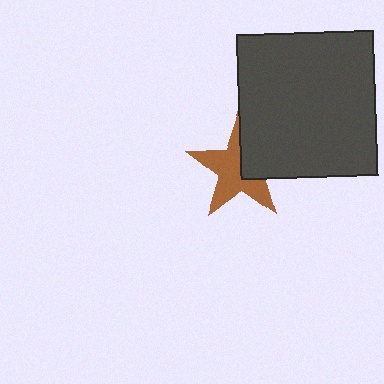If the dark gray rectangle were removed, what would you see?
You would see the complete brown star.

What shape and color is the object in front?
The object in front is a dark gray rectangle.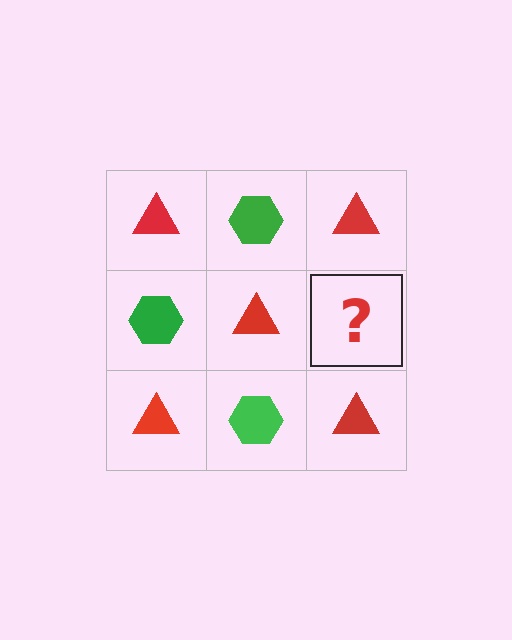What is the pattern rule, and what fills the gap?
The rule is that it alternates red triangle and green hexagon in a checkerboard pattern. The gap should be filled with a green hexagon.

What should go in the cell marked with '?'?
The missing cell should contain a green hexagon.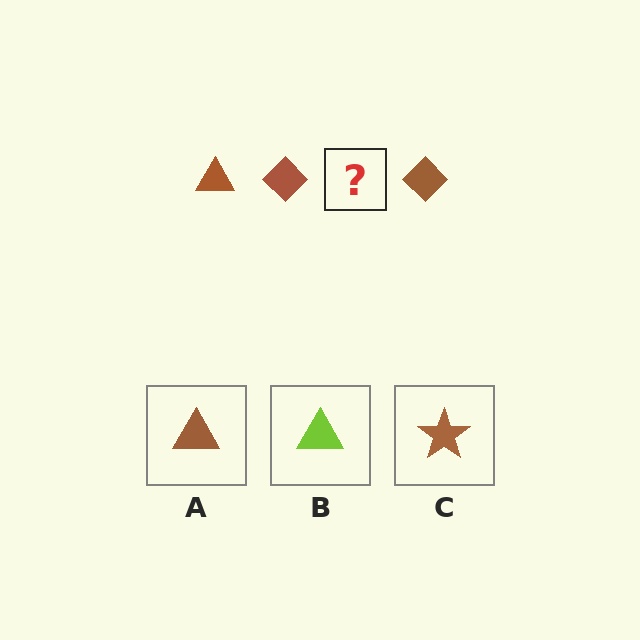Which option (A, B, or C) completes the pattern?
A.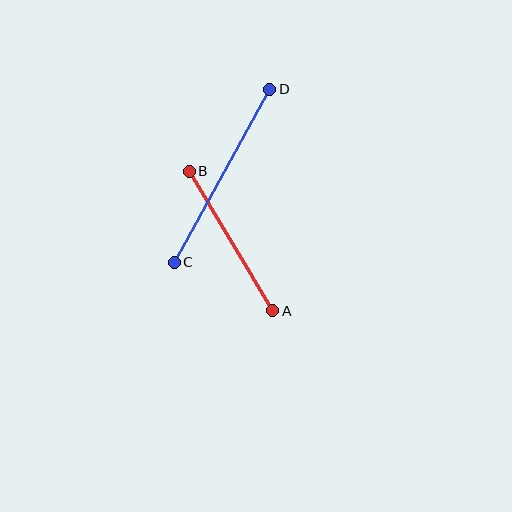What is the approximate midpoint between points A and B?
The midpoint is at approximately (231, 241) pixels.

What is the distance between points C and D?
The distance is approximately 198 pixels.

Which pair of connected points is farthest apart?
Points C and D are farthest apart.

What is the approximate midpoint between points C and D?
The midpoint is at approximately (222, 176) pixels.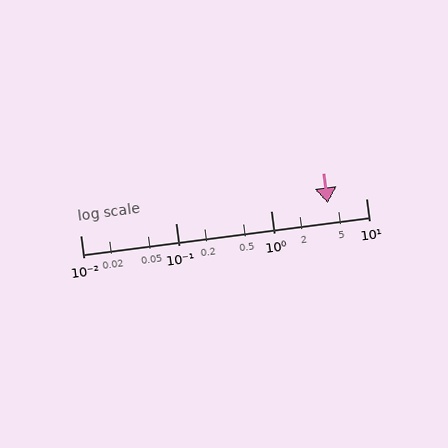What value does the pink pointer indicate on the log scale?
The pointer indicates approximately 4.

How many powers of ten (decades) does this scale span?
The scale spans 3 decades, from 0.01 to 10.